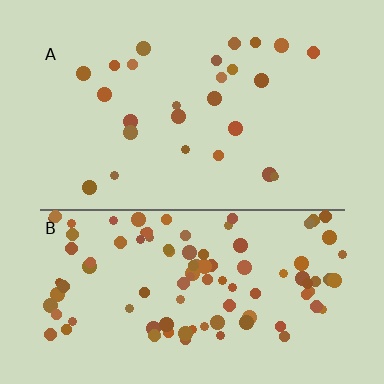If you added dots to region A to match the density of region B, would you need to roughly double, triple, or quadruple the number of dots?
Approximately quadruple.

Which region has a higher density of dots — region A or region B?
B (the bottom).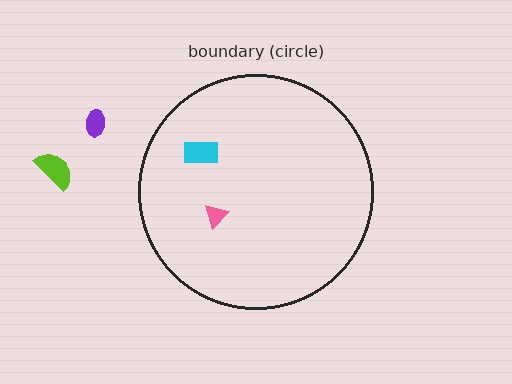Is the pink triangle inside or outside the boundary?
Inside.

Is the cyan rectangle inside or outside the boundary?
Inside.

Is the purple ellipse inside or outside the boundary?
Outside.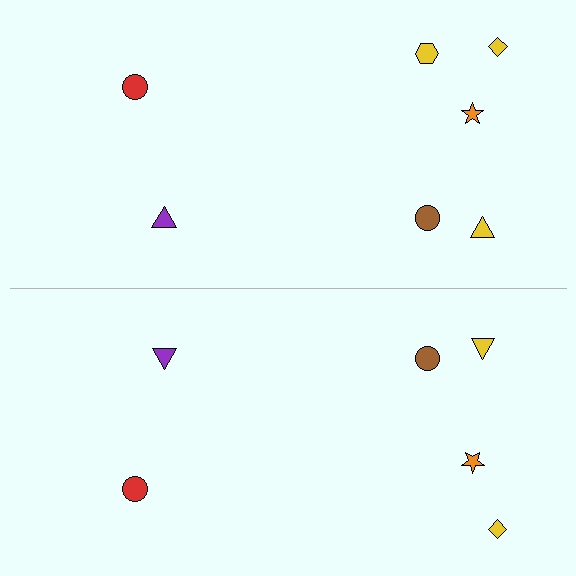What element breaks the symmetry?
A yellow hexagon is missing from the bottom side.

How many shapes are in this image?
There are 13 shapes in this image.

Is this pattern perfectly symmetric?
No, the pattern is not perfectly symmetric. A yellow hexagon is missing from the bottom side.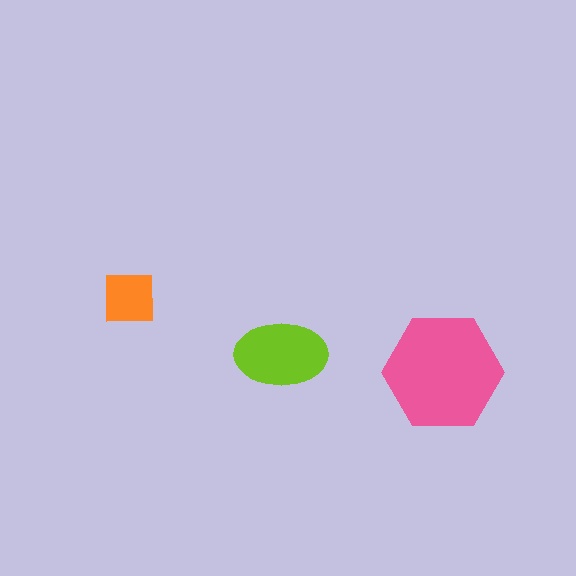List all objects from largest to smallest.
The pink hexagon, the lime ellipse, the orange square.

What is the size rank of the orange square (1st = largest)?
3rd.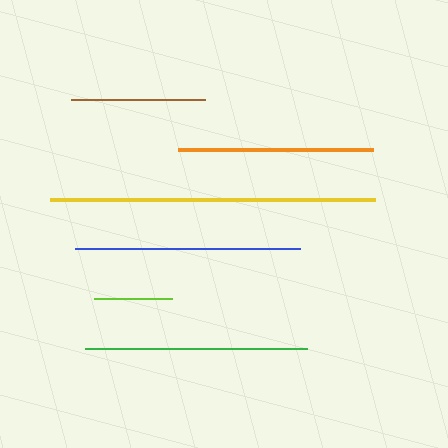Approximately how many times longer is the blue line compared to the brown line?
The blue line is approximately 1.7 times the length of the brown line.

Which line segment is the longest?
The yellow line is the longest at approximately 325 pixels.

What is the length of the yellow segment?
The yellow segment is approximately 325 pixels long.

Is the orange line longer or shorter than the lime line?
The orange line is longer than the lime line.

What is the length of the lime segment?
The lime segment is approximately 78 pixels long.